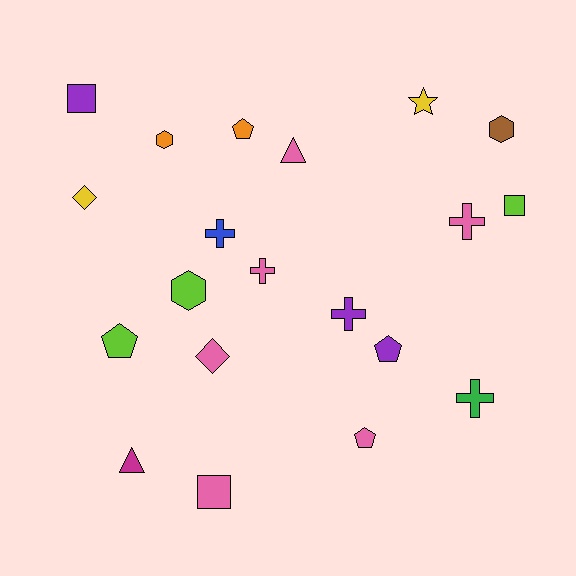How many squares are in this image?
There are 3 squares.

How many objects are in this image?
There are 20 objects.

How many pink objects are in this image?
There are 6 pink objects.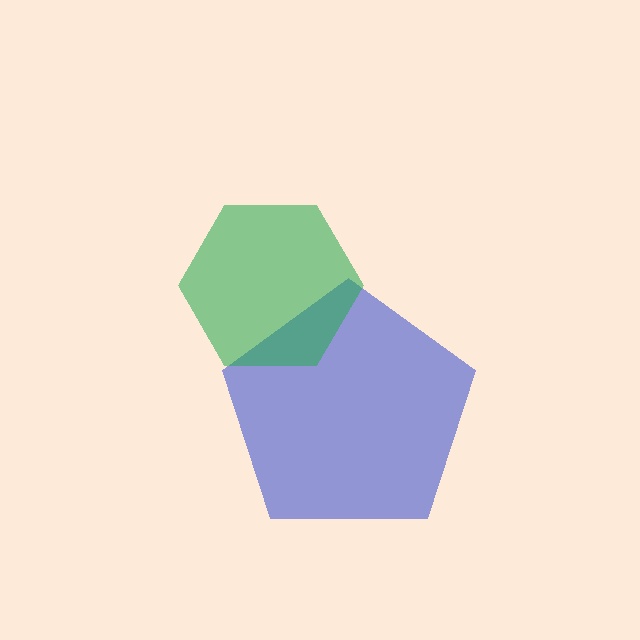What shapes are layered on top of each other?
The layered shapes are: a blue pentagon, a green hexagon.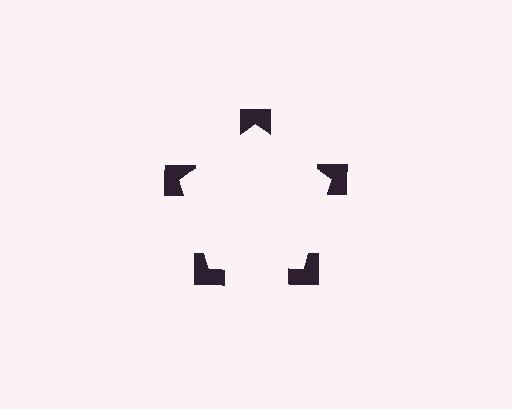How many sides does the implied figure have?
5 sides.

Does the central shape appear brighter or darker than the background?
It typically appears slightly brighter than the background, even though no actual brightness change is drawn.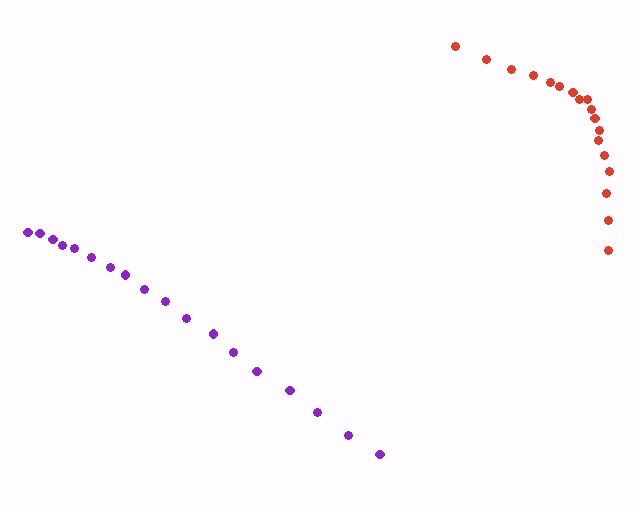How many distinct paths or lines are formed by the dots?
There are 2 distinct paths.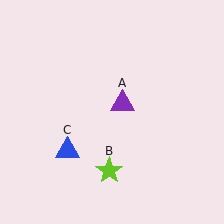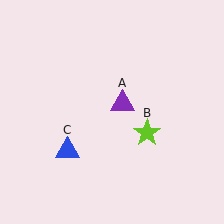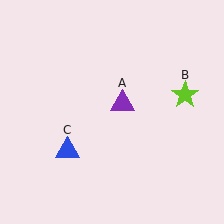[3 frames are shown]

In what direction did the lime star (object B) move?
The lime star (object B) moved up and to the right.